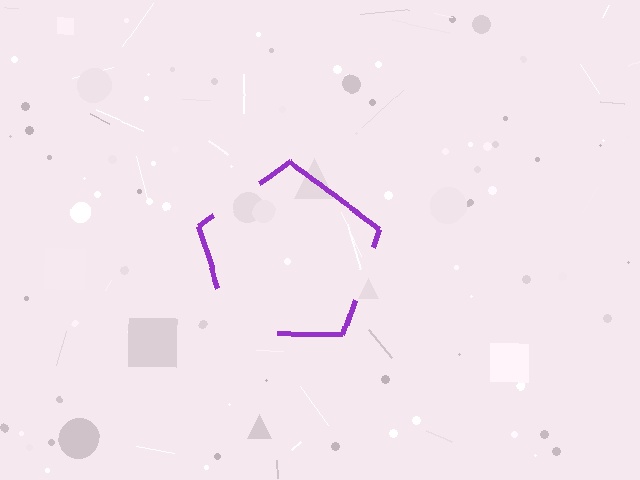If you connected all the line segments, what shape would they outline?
They would outline a pentagon.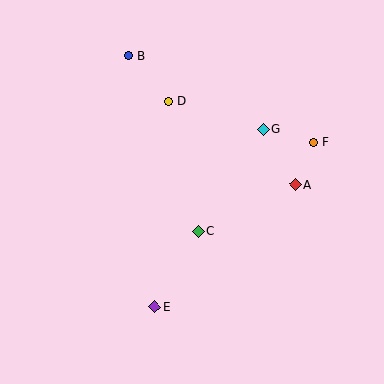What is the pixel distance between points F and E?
The distance between F and E is 228 pixels.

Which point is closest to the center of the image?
Point C at (198, 231) is closest to the center.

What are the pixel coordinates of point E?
Point E is at (155, 307).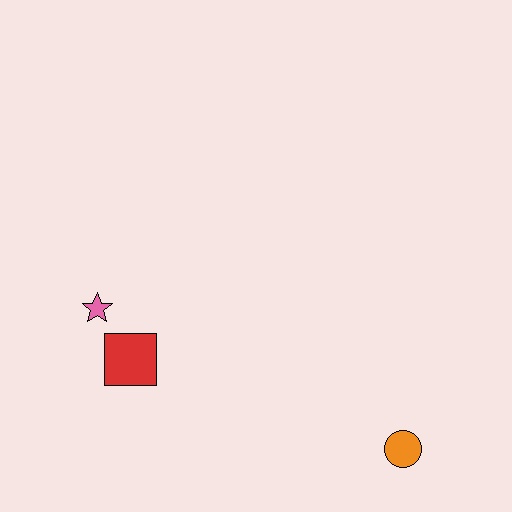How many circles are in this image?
There is 1 circle.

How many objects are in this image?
There are 3 objects.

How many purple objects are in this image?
There are no purple objects.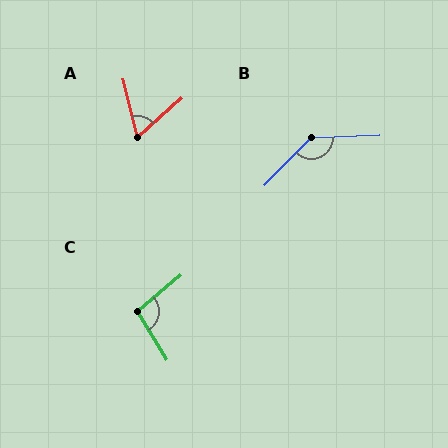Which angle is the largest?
B, at approximately 136 degrees.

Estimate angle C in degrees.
Approximately 99 degrees.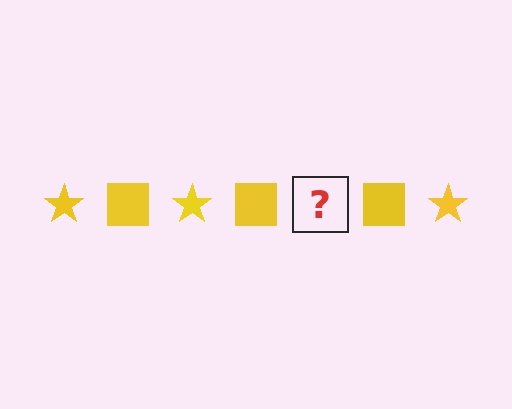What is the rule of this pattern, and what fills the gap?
The rule is that the pattern cycles through star, square shapes in yellow. The gap should be filled with a yellow star.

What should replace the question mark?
The question mark should be replaced with a yellow star.